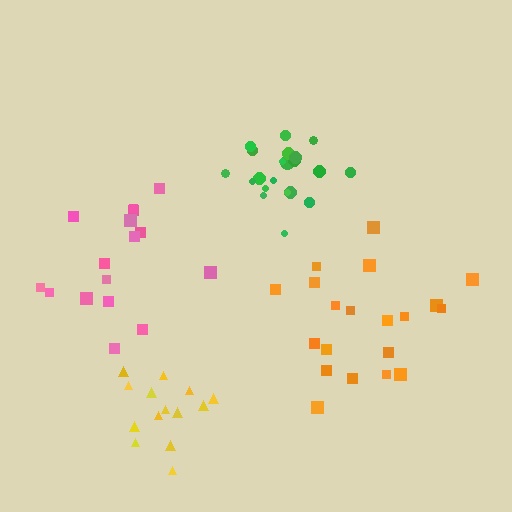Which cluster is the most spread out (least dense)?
Orange.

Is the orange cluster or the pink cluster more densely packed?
Pink.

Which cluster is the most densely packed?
Green.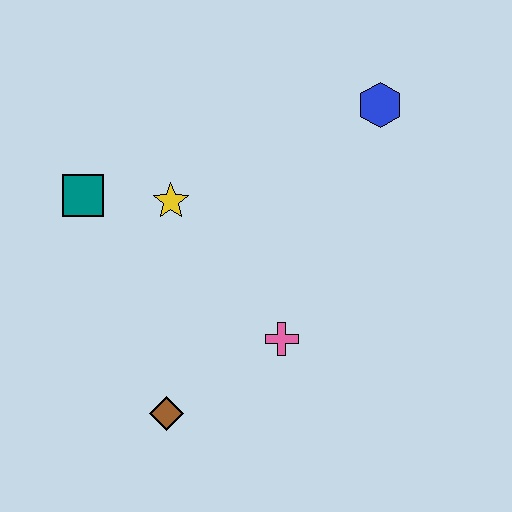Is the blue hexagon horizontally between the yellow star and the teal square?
No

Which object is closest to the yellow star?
The teal square is closest to the yellow star.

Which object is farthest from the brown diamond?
The blue hexagon is farthest from the brown diamond.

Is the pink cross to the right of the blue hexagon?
No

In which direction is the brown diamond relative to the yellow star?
The brown diamond is below the yellow star.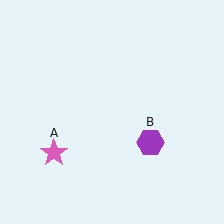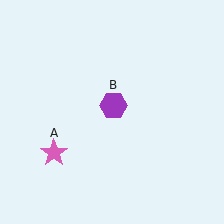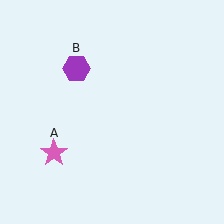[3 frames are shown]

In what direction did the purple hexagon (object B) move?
The purple hexagon (object B) moved up and to the left.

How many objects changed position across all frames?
1 object changed position: purple hexagon (object B).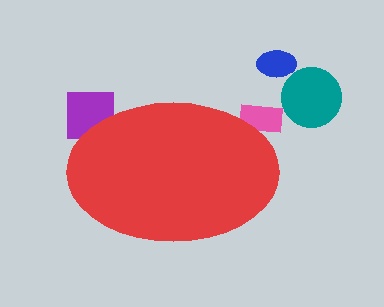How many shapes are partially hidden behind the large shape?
2 shapes are partially hidden.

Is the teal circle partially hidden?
No, the teal circle is fully visible.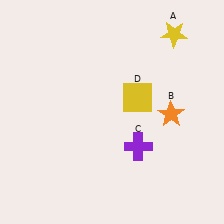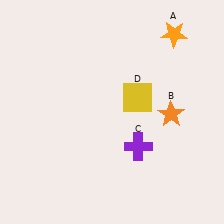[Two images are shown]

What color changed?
The star (A) changed from yellow in Image 1 to orange in Image 2.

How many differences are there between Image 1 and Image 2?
There is 1 difference between the two images.